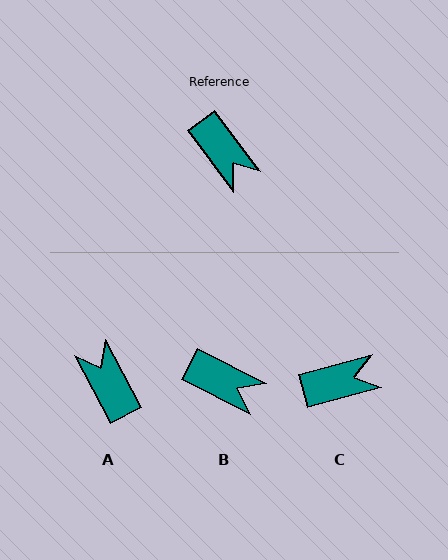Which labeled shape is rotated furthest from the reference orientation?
A, about 171 degrees away.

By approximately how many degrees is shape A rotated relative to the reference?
Approximately 171 degrees counter-clockwise.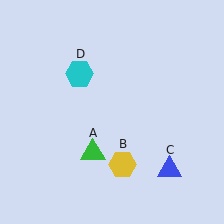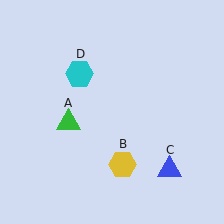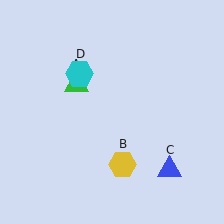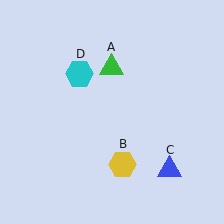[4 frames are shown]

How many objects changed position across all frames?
1 object changed position: green triangle (object A).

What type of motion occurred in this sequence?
The green triangle (object A) rotated clockwise around the center of the scene.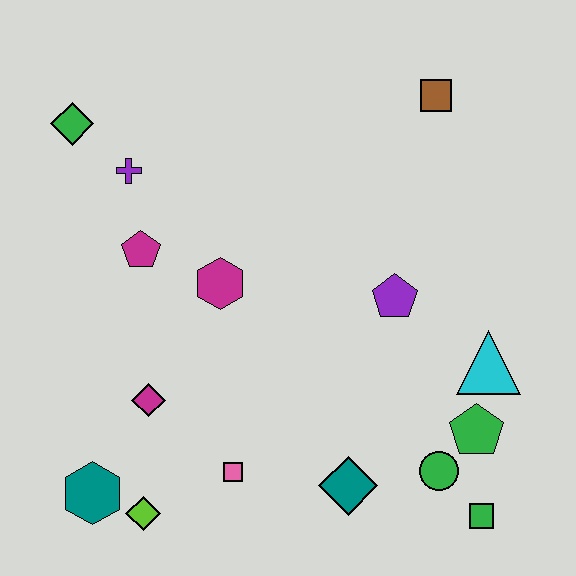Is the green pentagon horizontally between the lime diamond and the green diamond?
No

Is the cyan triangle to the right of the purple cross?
Yes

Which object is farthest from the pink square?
The brown square is farthest from the pink square.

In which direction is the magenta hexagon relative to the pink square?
The magenta hexagon is above the pink square.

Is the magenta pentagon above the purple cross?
No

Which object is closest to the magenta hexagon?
The magenta pentagon is closest to the magenta hexagon.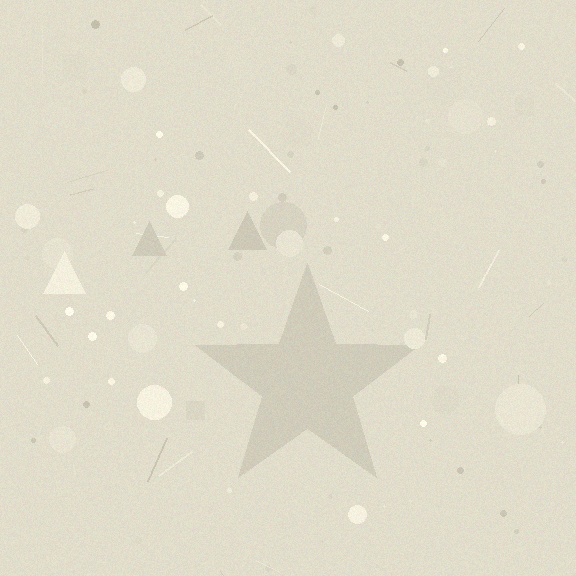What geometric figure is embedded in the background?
A star is embedded in the background.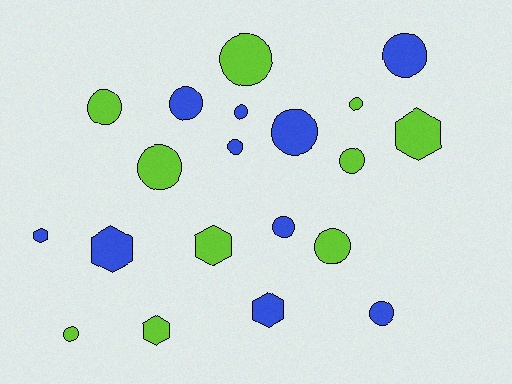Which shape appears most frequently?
Circle, with 14 objects.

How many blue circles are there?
There are 7 blue circles.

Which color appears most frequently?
Lime, with 10 objects.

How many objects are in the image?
There are 20 objects.